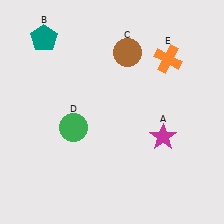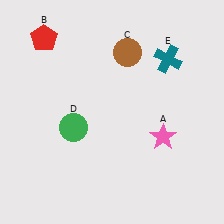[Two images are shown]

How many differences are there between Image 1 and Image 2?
There are 3 differences between the two images.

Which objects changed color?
A changed from magenta to pink. B changed from teal to red. E changed from orange to teal.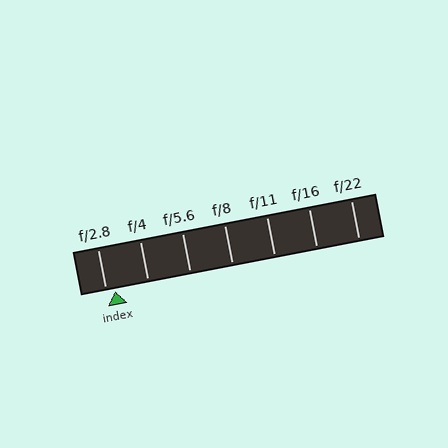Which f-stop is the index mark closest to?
The index mark is closest to f/2.8.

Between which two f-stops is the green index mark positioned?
The index mark is between f/2.8 and f/4.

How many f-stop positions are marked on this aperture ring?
There are 7 f-stop positions marked.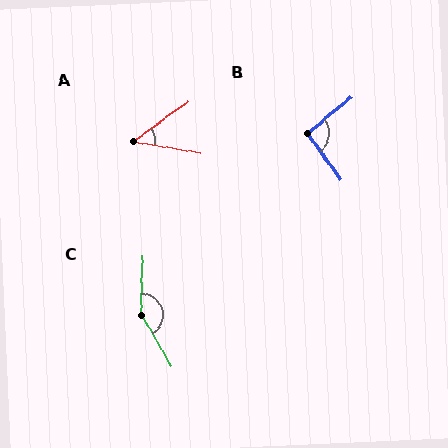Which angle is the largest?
C, at approximately 148 degrees.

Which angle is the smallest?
A, at approximately 46 degrees.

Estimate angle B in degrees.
Approximately 94 degrees.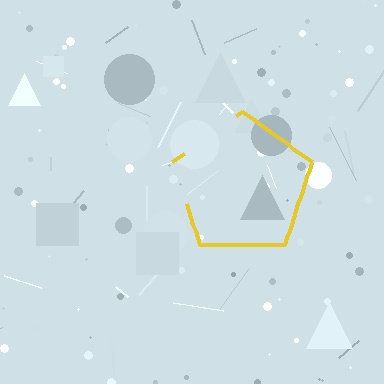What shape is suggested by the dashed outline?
The dashed outline suggests a pentagon.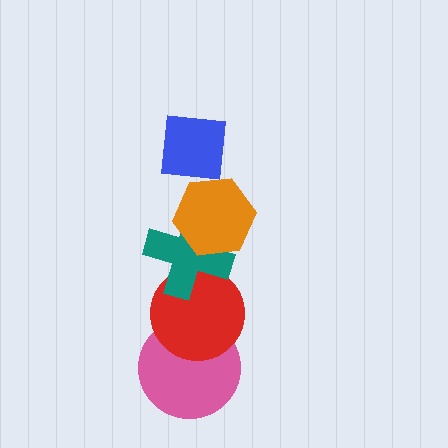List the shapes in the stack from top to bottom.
From top to bottom: the blue square, the orange hexagon, the teal cross, the red circle, the pink circle.